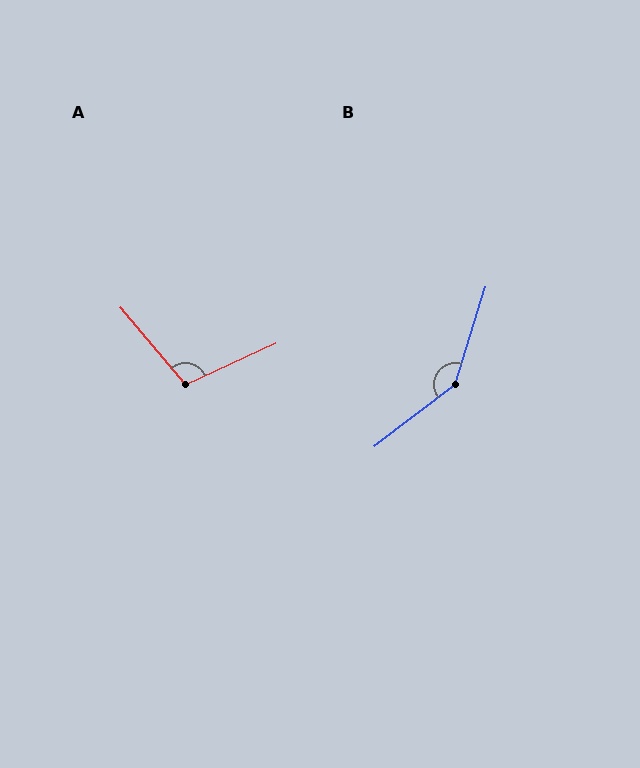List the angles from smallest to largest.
A (105°), B (145°).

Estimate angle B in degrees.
Approximately 145 degrees.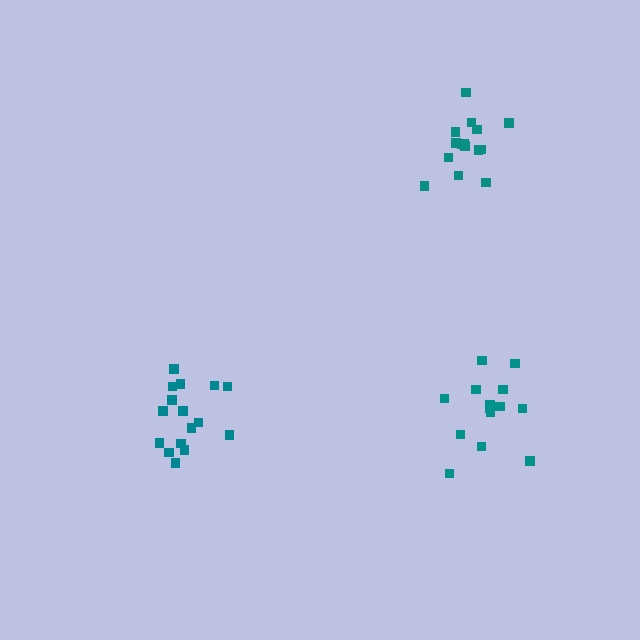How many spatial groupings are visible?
There are 3 spatial groupings.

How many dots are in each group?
Group 1: 15 dots, Group 2: 14 dots, Group 3: 16 dots (45 total).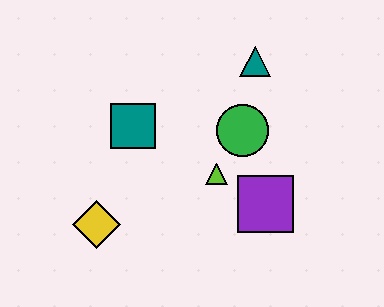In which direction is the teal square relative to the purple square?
The teal square is to the left of the purple square.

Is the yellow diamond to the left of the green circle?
Yes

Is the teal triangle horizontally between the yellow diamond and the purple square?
Yes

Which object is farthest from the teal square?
The purple square is farthest from the teal square.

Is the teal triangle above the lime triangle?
Yes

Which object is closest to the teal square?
The lime triangle is closest to the teal square.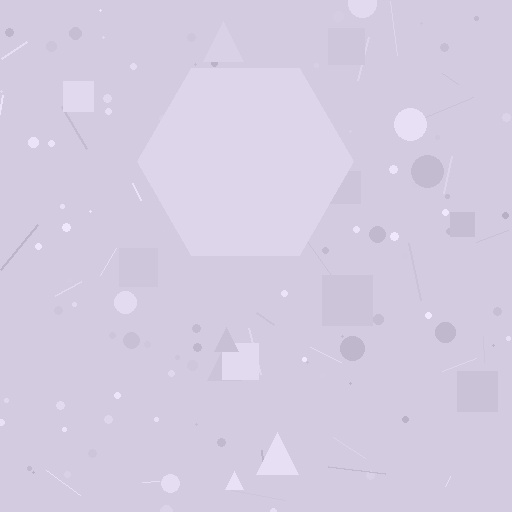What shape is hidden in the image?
A hexagon is hidden in the image.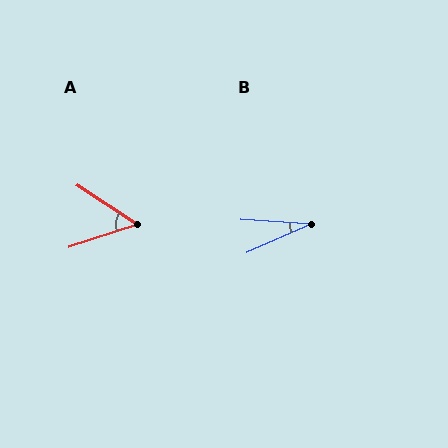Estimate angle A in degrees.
Approximately 51 degrees.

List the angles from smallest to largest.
B (27°), A (51°).